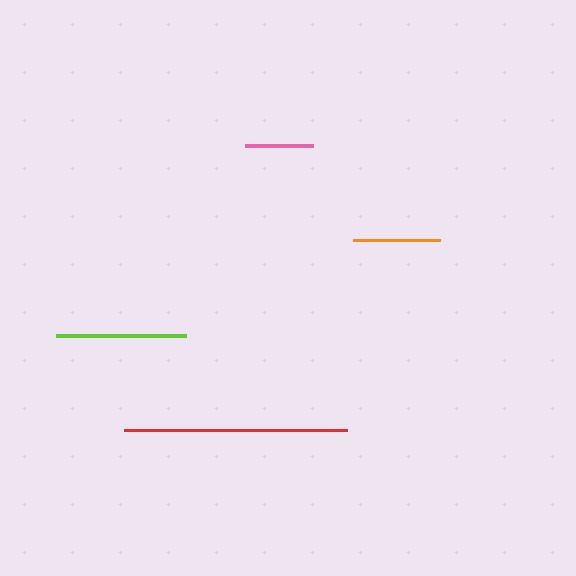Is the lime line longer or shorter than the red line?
The red line is longer than the lime line.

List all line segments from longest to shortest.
From longest to shortest: red, lime, orange, pink.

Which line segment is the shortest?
The pink line is the shortest at approximately 68 pixels.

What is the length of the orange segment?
The orange segment is approximately 87 pixels long.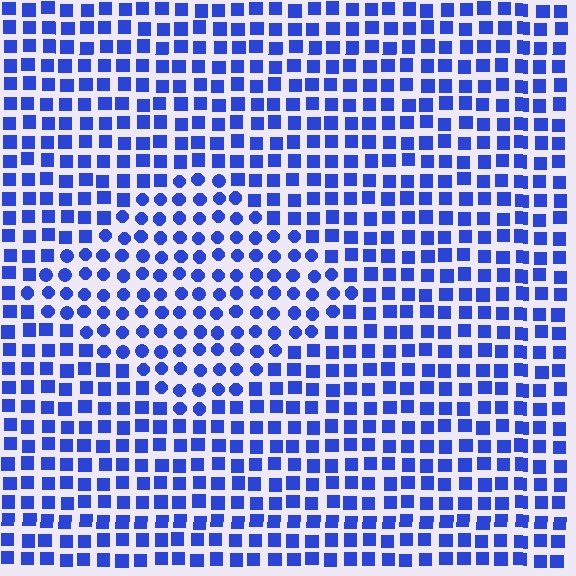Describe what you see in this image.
The image is filled with small blue elements arranged in a uniform grid. A diamond-shaped region contains circles, while the surrounding area contains squares. The boundary is defined purely by the change in element shape.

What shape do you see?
I see a diamond.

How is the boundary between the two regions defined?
The boundary is defined by a change in element shape: circles inside vs. squares outside. All elements share the same color and spacing.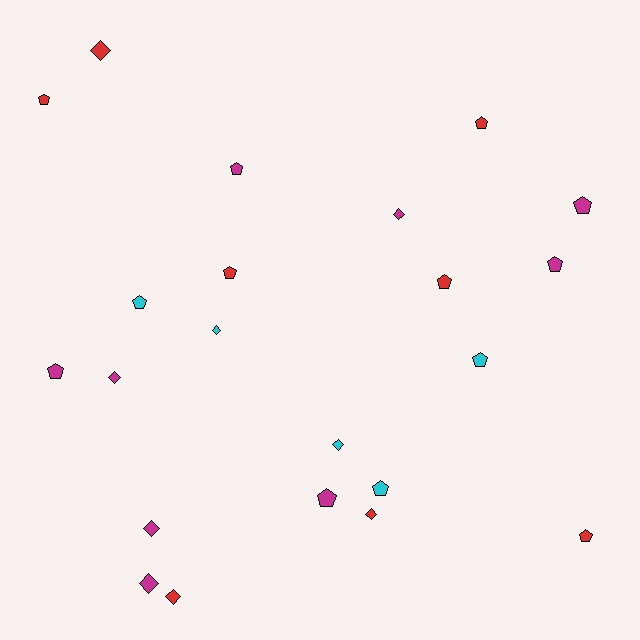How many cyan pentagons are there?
There are 3 cyan pentagons.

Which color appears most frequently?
Magenta, with 9 objects.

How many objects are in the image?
There are 22 objects.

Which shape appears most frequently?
Pentagon, with 13 objects.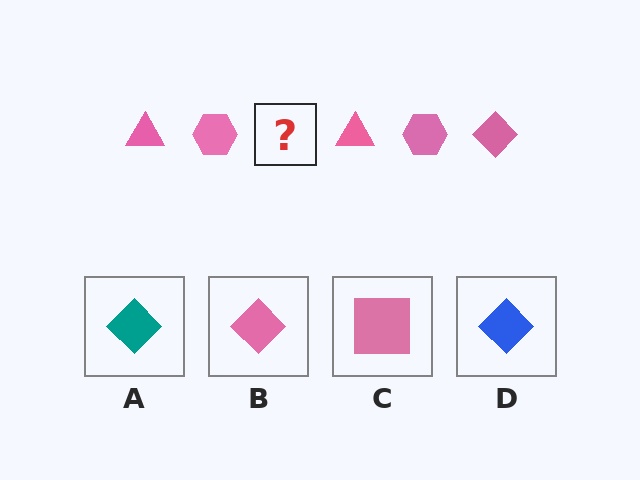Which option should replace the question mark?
Option B.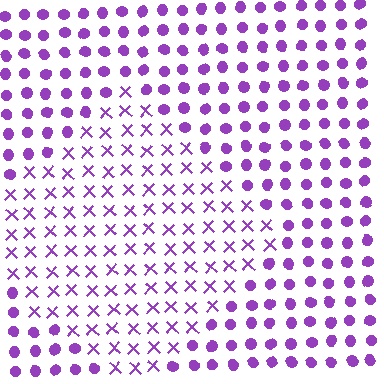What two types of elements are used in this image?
The image uses X marks inside the diamond region and circles outside it.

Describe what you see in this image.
The image is filled with small purple elements arranged in a uniform grid. A diamond-shaped region contains X marks, while the surrounding area contains circles. The boundary is defined purely by the change in element shape.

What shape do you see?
I see a diamond.